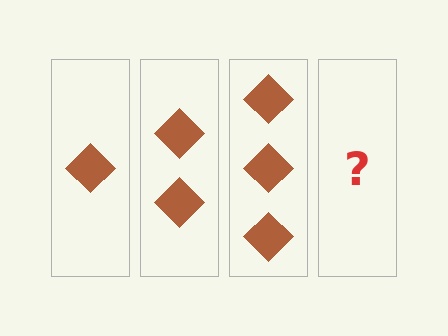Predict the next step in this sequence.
The next step is 4 diamonds.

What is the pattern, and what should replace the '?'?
The pattern is that each step adds one more diamond. The '?' should be 4 diamonds.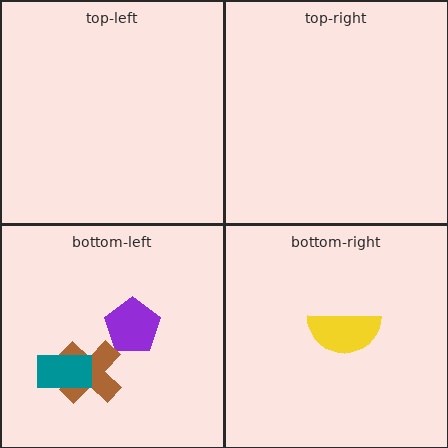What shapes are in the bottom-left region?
The purple pentagon, the brown cross, the teal rectangle.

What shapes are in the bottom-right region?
The yellow semicircle.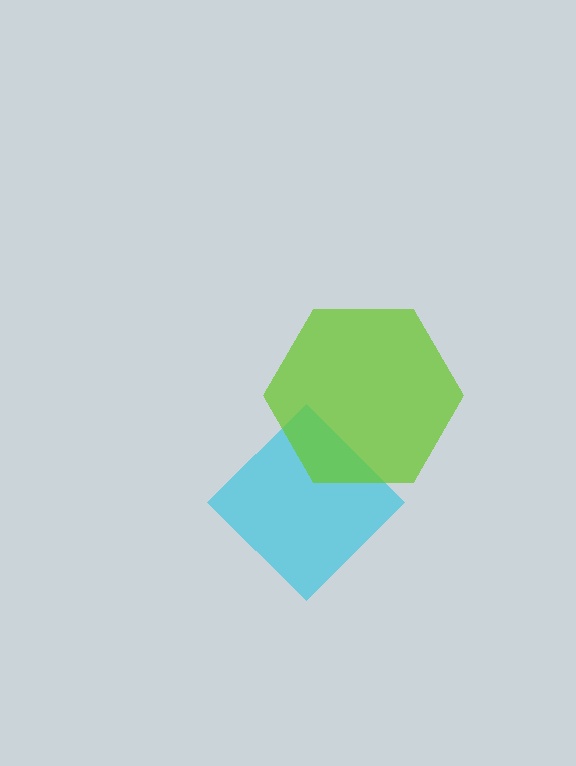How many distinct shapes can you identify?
There are 2 distinct shapes: a cyan diamond, a lime hexagon.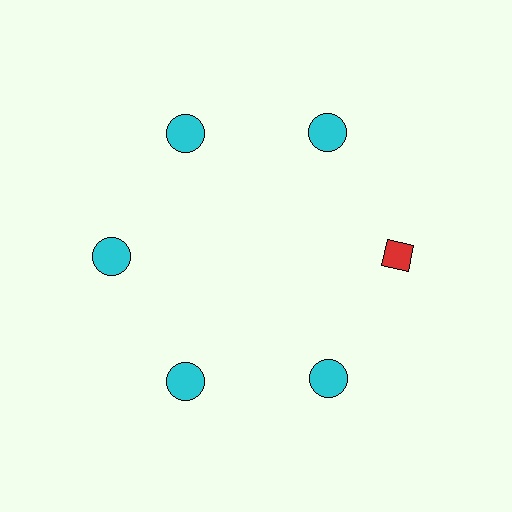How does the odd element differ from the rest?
It differs in both color (red instead of cyan) and shape (diamond instead of circle).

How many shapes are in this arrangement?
There are 6 shapes arranged in a ring pattern.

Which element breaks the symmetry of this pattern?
The red diamond at roughly the 3 o'clock position breaks the symmetry. All other shapes are cyan circles.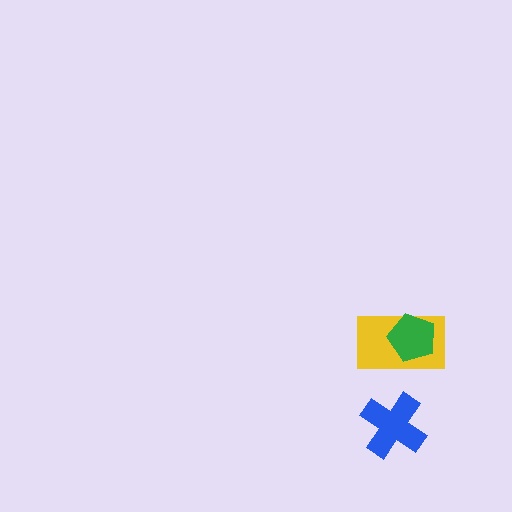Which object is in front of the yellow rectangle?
The green pentagon is in front of the yellow rectangle.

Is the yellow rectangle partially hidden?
Yes, it is partially covered by another shape.